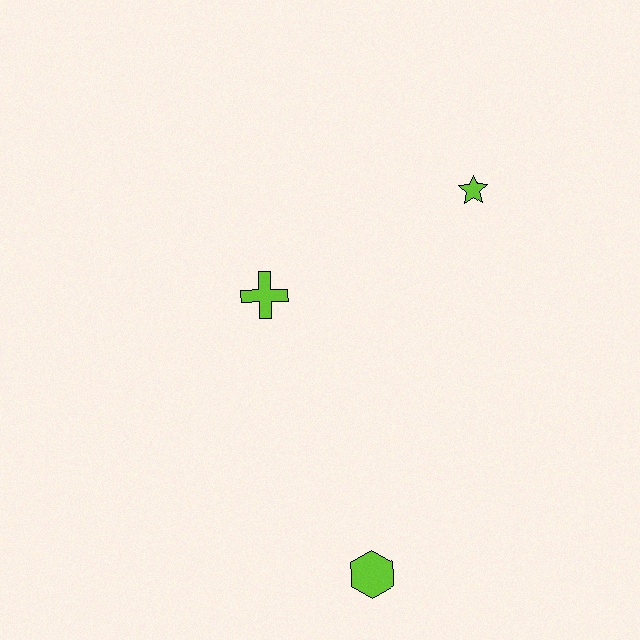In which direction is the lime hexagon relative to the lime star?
The lime hexagon is below the lime star.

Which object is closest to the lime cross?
The lime star is closest to the lime cross.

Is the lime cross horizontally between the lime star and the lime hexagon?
No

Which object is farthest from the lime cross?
The lime hexagon is farthest from the lime cross.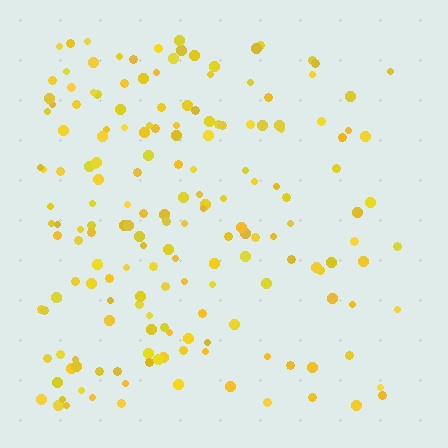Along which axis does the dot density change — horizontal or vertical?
Horizontal.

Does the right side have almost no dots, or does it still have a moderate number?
Still a moderate number, just noticeably fewer than the left.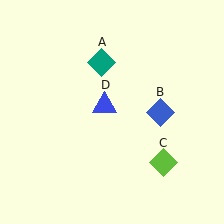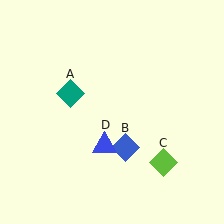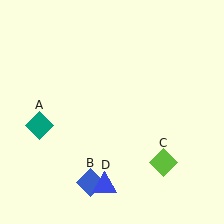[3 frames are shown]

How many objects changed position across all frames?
3 objects changed position: teal diamond (object A), blue diamond (object B), blue triangle (object D).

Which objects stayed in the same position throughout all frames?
Lime diamond (object C) remained stationary.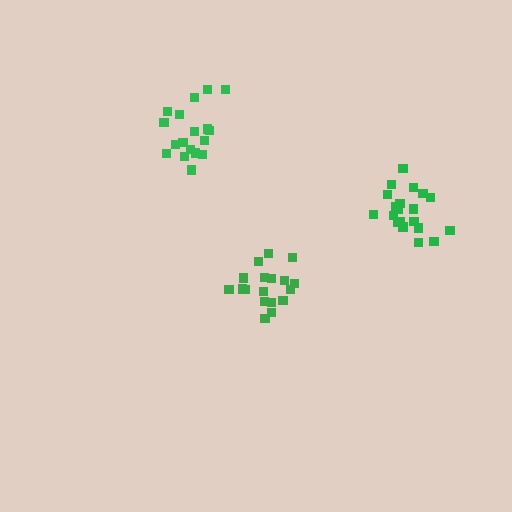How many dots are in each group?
Group 1: 21 dots, Group 2: 18 dots, Group 3: 18 dots (57 total).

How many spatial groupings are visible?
There are 3 spatial groupings.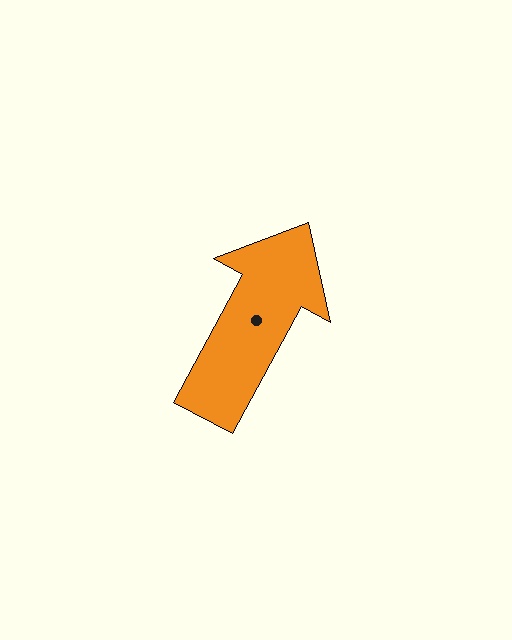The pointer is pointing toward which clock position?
Roughly 1 o'clock.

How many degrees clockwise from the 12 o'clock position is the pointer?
Approximately 28 degrees.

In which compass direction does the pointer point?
Northeast.